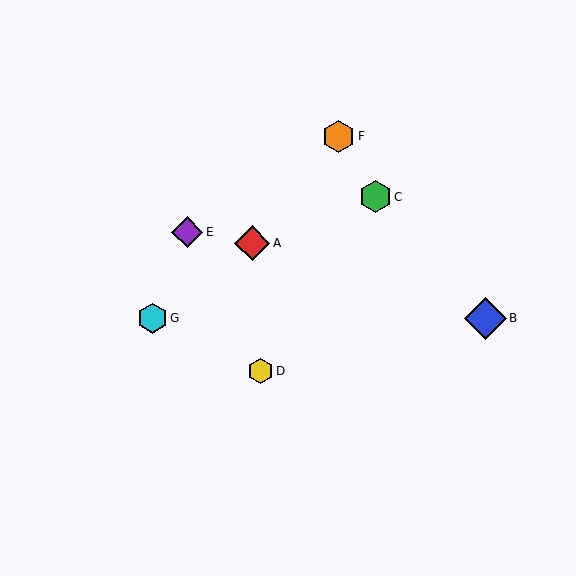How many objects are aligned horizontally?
2 objects (B, G) are aligned horizontally.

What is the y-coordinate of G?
Object G is at y≈318.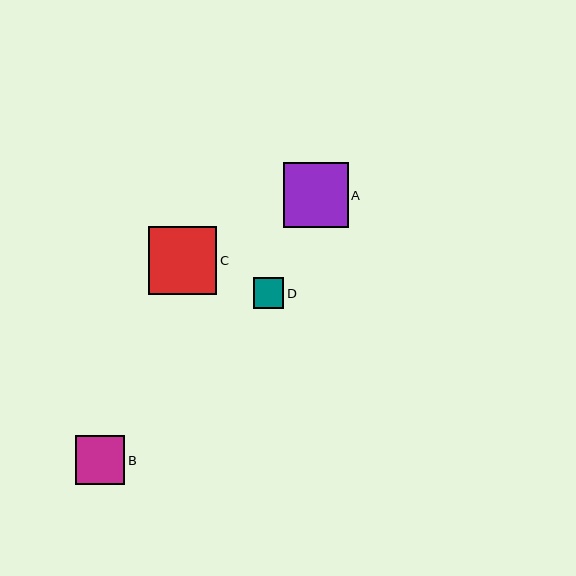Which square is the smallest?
Square D is the smallest with a size of approximately 31 pixels.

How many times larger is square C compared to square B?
Square C is approximately 1.4 times the size of square B.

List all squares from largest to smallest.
From largest to smallest: C, A, B, D.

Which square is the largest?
Square C is the largest with a size of approximately 68 pixels.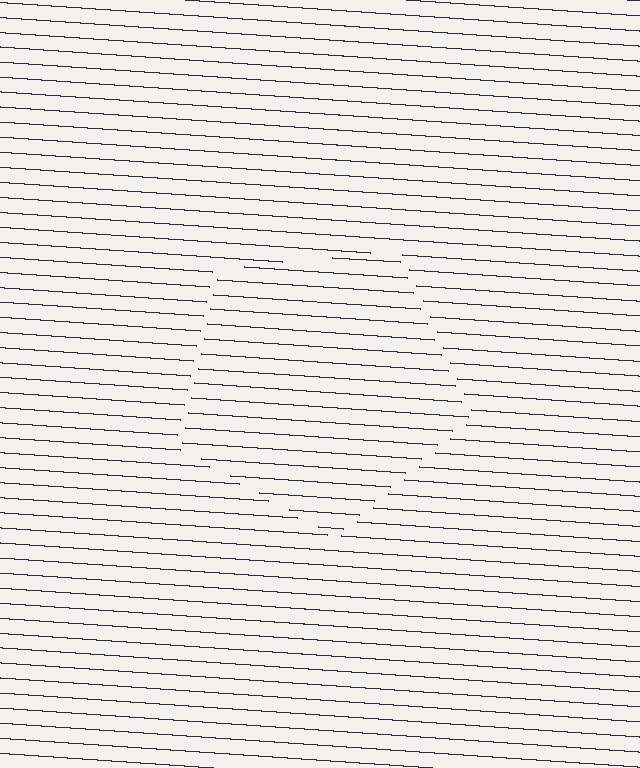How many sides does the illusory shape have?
5 sides — the line-ends trace a pentagon.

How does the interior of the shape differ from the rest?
The interior of the shape contains the same grating, shifted by half a period — the contour is defined by the phase discontinuity where line-ends from the inner and outer gratings abut.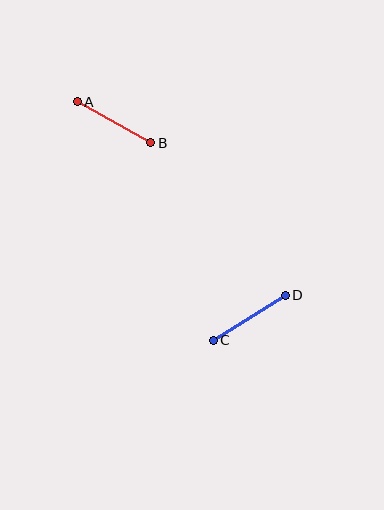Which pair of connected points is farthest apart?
Points C and D are farthest apart.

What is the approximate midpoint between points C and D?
The midpoint is at approximately (249, 318) pixels.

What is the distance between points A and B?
The distance is approximately 84 pixels.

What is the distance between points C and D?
The distance is approximately 85 pixels.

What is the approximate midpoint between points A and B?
The midpoint is at approximately (114, 122) pixels.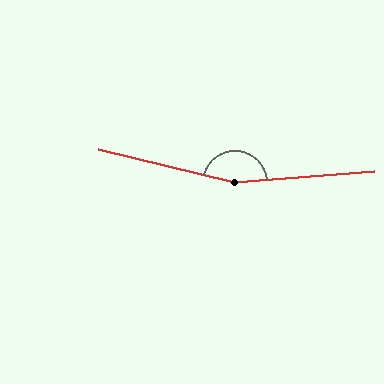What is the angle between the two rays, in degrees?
Approximately 162 degrees.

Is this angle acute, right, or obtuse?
It is obtuse.